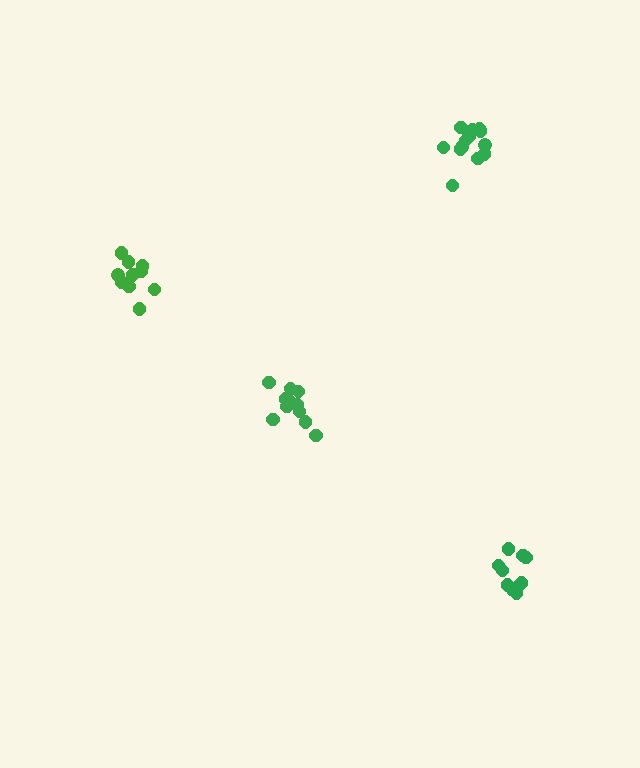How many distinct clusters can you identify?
There are 4 distinct clusters.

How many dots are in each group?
Group 1: 13 dots, Group 2: 11 dots, Group 3: 11 dots, Group 4: 10 dots (45 total).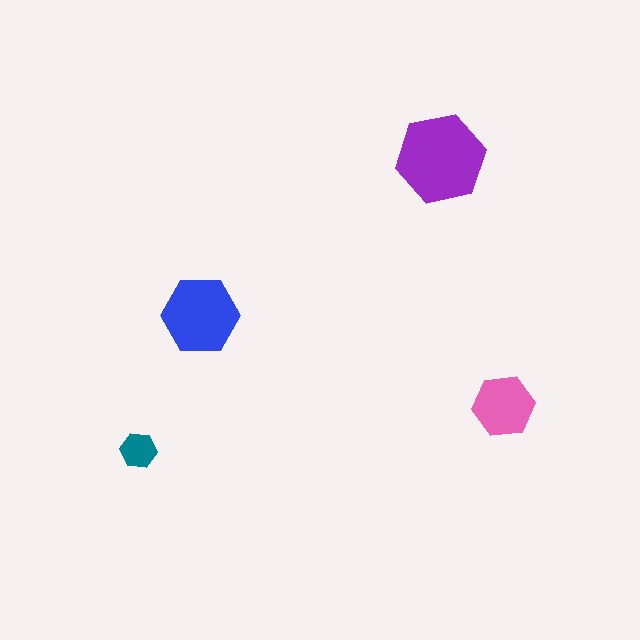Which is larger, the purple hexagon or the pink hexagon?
The purple one.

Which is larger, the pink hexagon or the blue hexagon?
The blue one.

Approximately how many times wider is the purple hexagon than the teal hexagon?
About 2.5 times wider.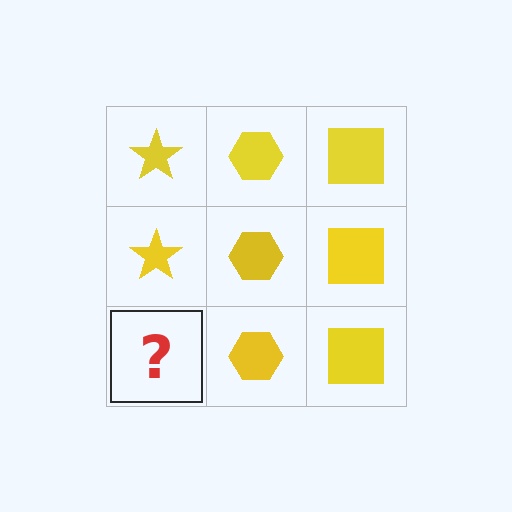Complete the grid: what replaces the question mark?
The question mark should be replaced with a yellow star.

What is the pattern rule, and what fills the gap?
The rule is that each column has a consistent shape. The gap should be filled with a yellow star.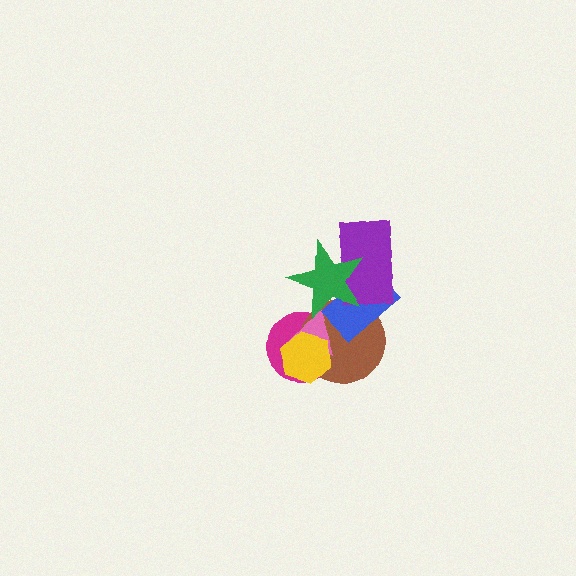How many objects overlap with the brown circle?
5 objects overlap with the brown circle.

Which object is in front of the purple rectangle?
The green star is in front of the purple rectangle.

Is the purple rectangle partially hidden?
Yes, it is partially covered by another shape.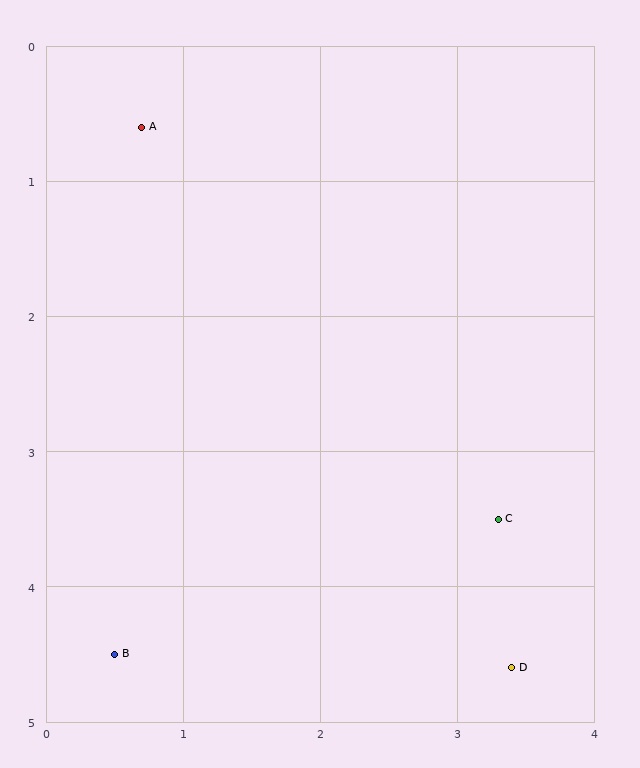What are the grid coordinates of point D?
Point D is at approximately (3.4, 4.6).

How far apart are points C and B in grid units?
Points C and B are about 3.0 grid units apart.